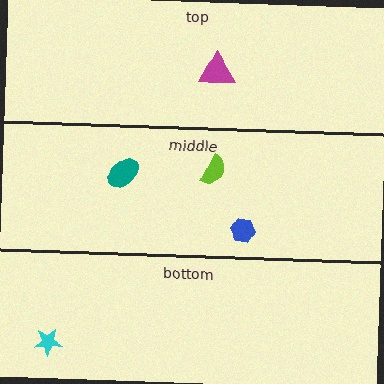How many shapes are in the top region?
1.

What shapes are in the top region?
The magenta triangle.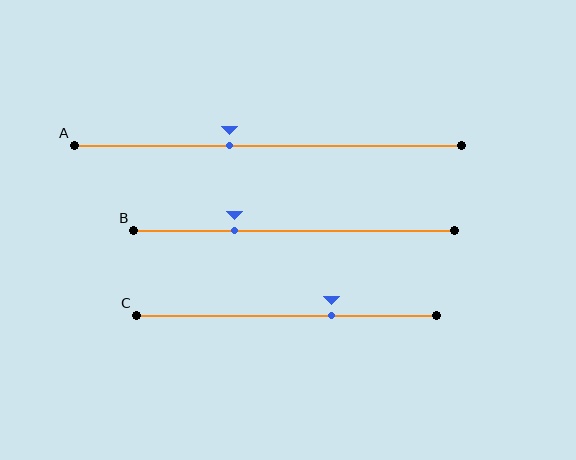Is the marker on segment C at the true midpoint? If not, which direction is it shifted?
No, the marker on segment C is shifted to the right by about 15% of the segment length.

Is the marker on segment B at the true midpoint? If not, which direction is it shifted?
No, the marker on segment B is shifted to the left by about 19% of the segment length.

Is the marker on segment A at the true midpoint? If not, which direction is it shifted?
No, the marker on segment A is shifted to the left by about 10% of the segment length.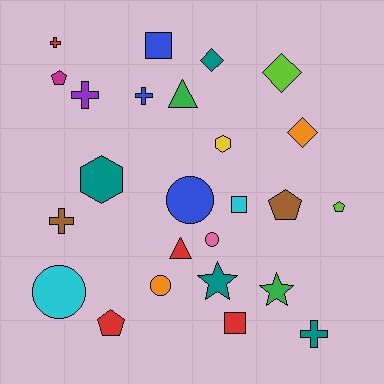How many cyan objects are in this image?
There are 2 cyan objects.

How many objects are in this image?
There are 25 objects.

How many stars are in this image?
There are 2 stars.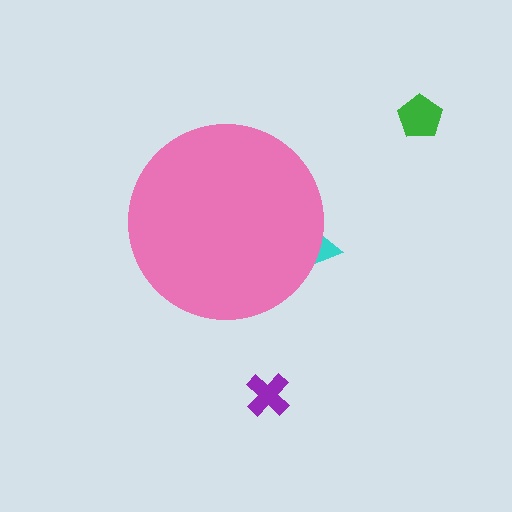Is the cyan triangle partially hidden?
Yes, the cyan triangle is partially hidden behind the pink circle.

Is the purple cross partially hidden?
No, the purple cross is fully visible.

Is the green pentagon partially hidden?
No, the green pentagon is fully visible.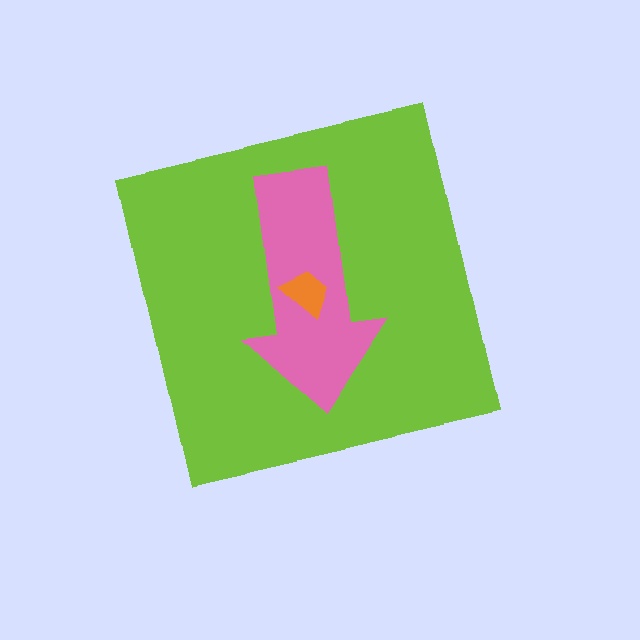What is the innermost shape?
The orange trapezoid.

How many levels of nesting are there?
3.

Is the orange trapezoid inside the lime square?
Yes.